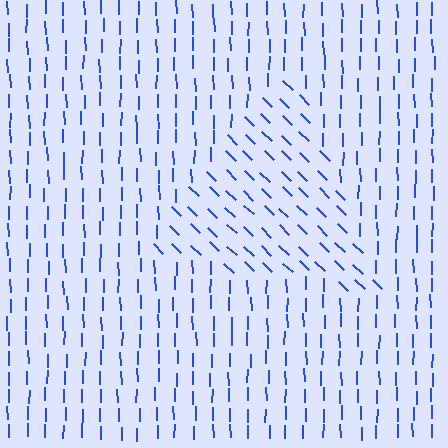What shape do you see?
I see a triangle.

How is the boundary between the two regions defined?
The boundary is defined purely by a change in line orientation (approximately 45 degrees difference). All lines are the same color and thickness.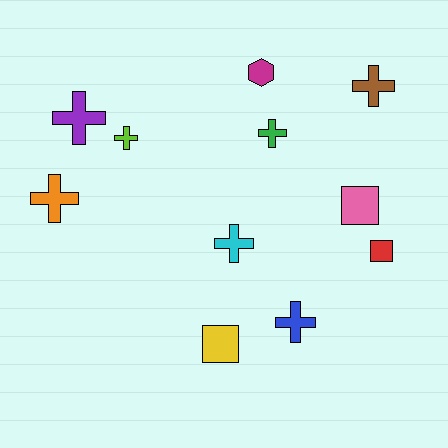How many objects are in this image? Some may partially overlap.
There are 11 objects.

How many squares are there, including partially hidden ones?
There are 3 squares.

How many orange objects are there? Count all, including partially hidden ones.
There is 1 orange object.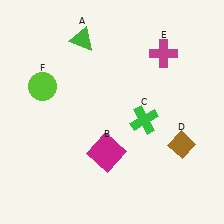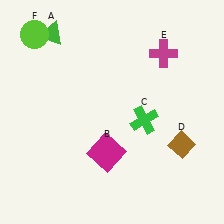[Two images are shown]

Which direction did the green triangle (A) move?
The green triangle (A) moved left.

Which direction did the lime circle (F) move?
The lime circle (F) moved up.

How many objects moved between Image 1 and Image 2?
2 objects moved between the two images.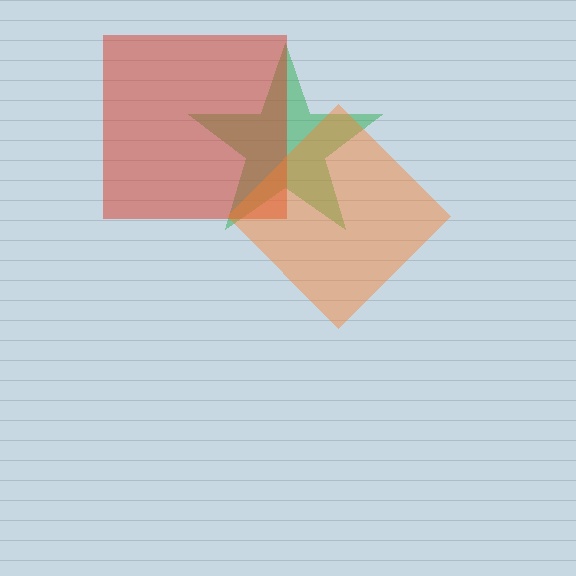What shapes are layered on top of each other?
The layered shapes are: a green star, a red square, an orange diamond.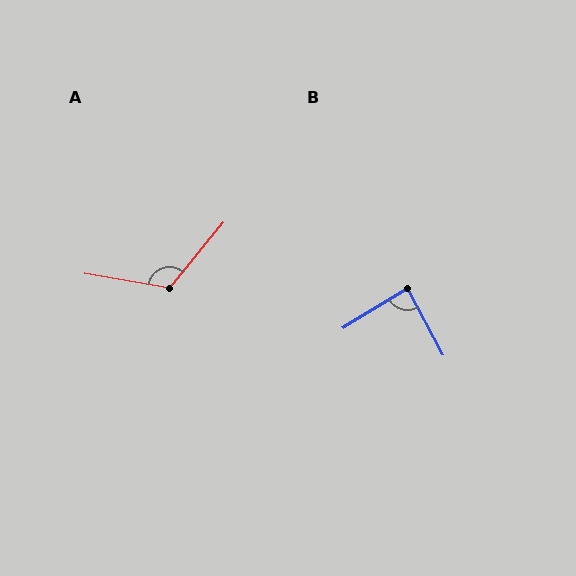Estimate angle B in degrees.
Approximately 87 degrees.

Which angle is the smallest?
B, at approximately 87 degrees.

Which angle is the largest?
A, at approximately 119 degrees.